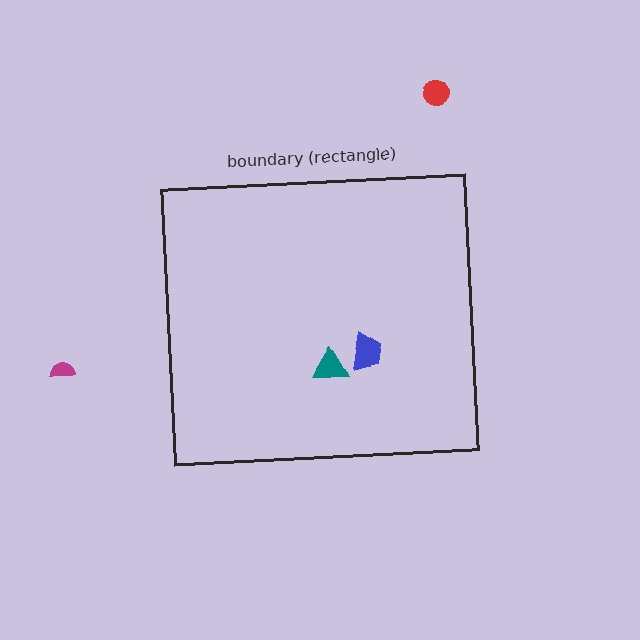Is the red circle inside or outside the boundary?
Outside.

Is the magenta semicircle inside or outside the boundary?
Outside.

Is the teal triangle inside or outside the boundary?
Inside.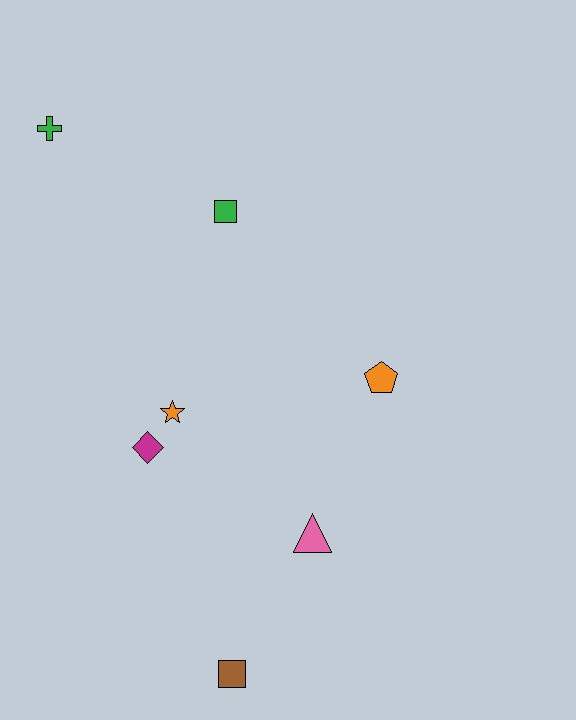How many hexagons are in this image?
There are no hexagons.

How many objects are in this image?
There are 7 objects.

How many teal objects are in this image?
There are no teal objects.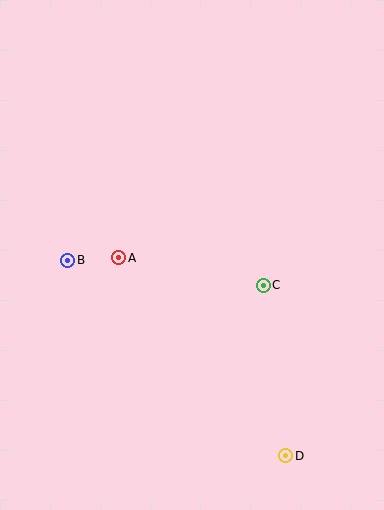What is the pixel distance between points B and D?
The distance between B and D is 293 pixels.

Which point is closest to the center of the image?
Point A at (119, 258) is closest to the center.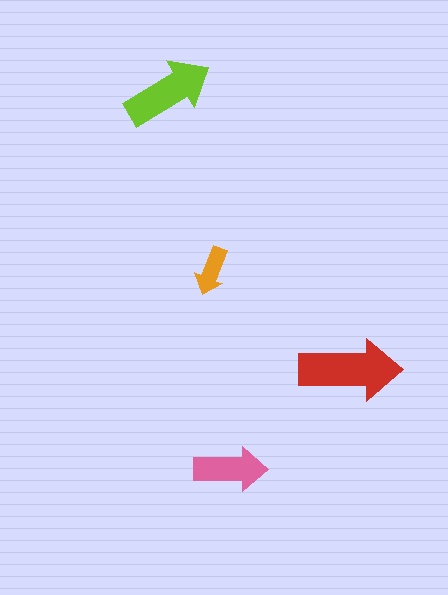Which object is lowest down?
The pink arrow is bottommost.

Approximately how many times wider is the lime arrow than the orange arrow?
About 2 times wider.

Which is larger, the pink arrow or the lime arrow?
The lime one.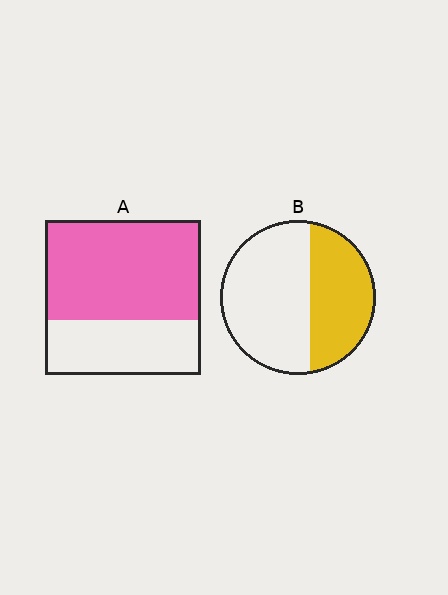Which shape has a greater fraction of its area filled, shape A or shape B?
Shape A.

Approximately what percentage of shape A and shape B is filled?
A is approximately 65% and B is approximately 40%.